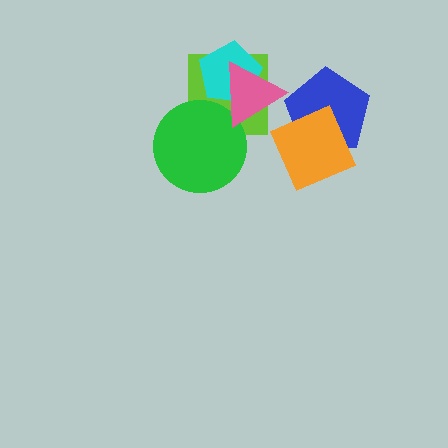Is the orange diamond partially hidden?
No, no other shape covers it.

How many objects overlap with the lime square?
3 objects overlap with the lime square.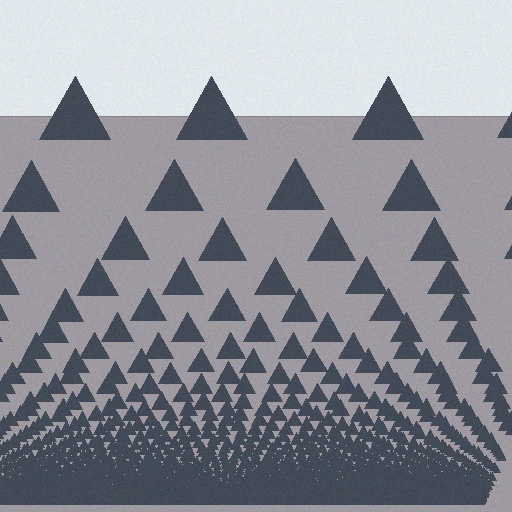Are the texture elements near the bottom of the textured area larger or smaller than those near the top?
Smaller. The gradient is inverted — elements near the bottom are smaller and denser.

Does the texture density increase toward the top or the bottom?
Density increases toward the bottom.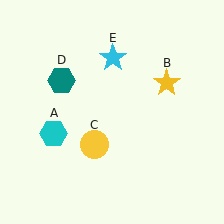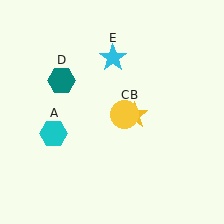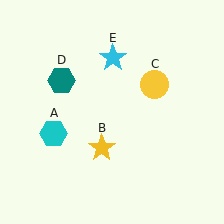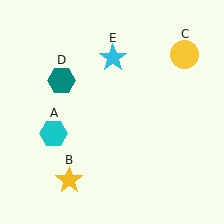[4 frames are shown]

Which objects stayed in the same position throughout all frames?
Cyan hexagon (object A) and teal hexagon (object D) and cyan star (object E) remained stationary.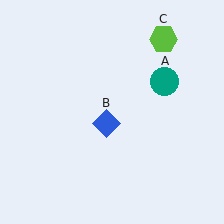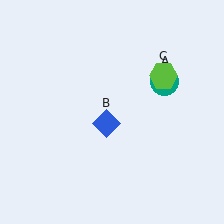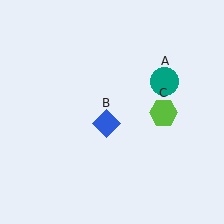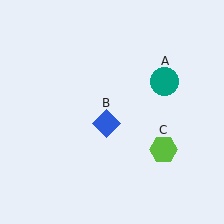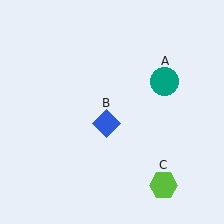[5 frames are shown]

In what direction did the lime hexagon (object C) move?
The lime hexagon (object C) moved down.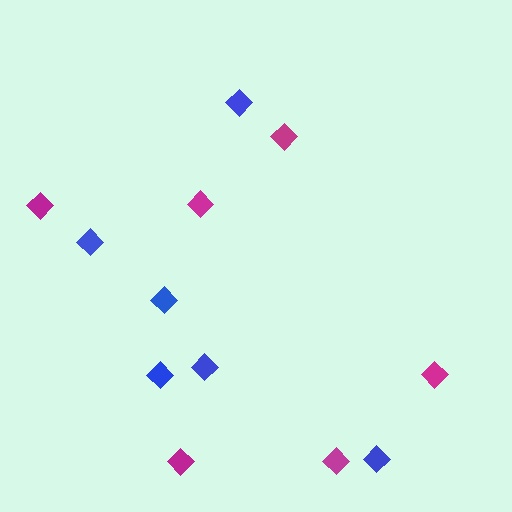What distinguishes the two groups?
There are 2 groups: one group of blue diamonds (6) and one group of magenta diamonds (6).